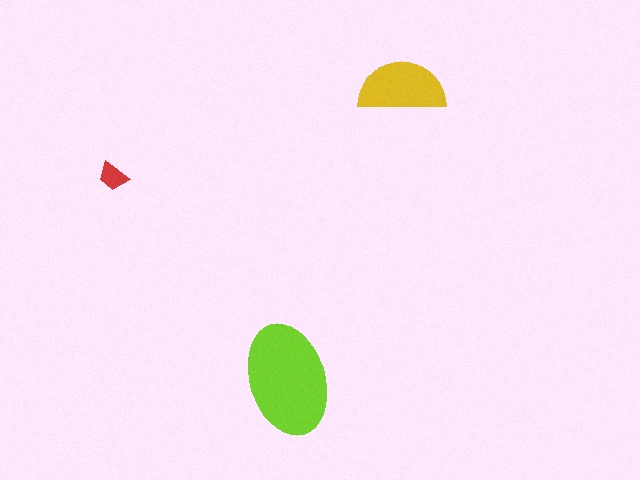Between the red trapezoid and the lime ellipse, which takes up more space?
The lime ellipse.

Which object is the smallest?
The red trapezoid.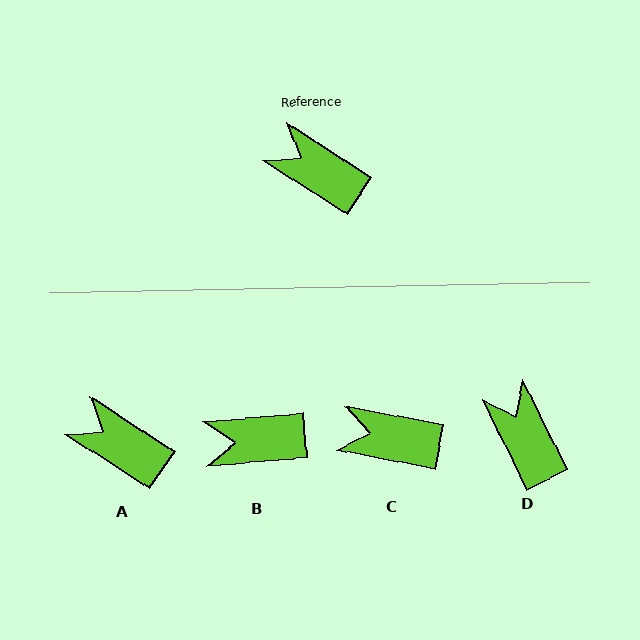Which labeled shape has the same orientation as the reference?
A.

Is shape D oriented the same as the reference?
No, it is off by about 31 degrees.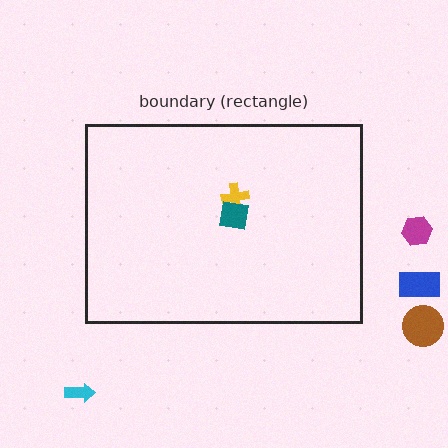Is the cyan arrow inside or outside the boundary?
Outside.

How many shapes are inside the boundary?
2 inside, 4 outside.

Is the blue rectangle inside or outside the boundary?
Outside.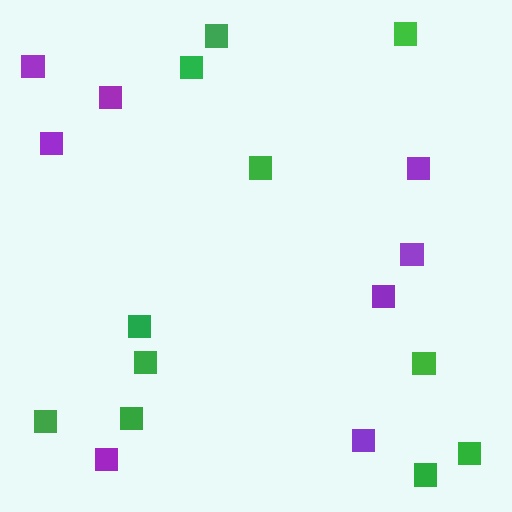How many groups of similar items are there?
There are 2 groups: one group of green squares (11) and one group of purple squares (8).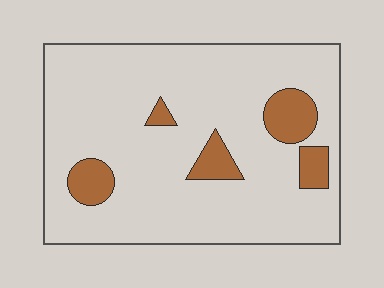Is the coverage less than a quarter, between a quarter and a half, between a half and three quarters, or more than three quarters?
Less than a quarter.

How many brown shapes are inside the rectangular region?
5.